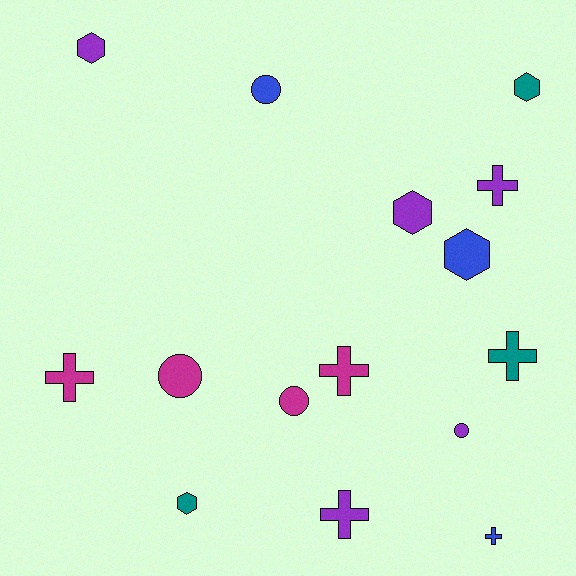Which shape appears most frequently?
Cross, with 6 objects.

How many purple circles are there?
There is 1 purple circle.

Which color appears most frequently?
Purple, with 5 objects.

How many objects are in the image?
There are 15 objects.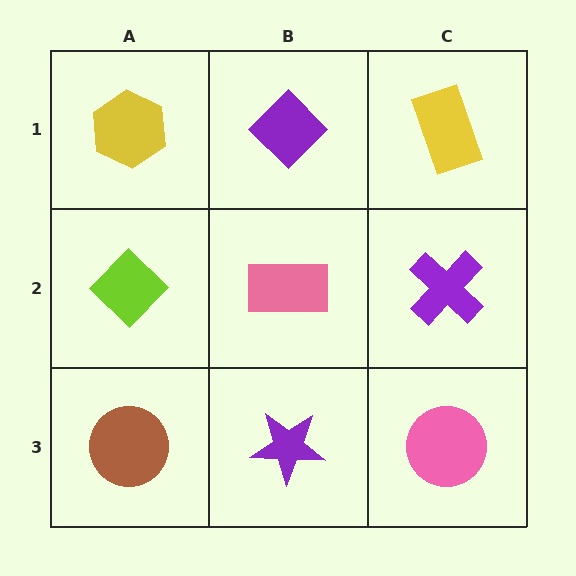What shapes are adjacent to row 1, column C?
A purple cross (row 2, column C), a purple diamond (row 1, column B).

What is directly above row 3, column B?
A pink rectangle.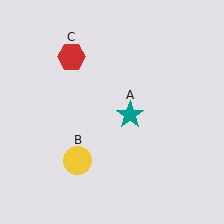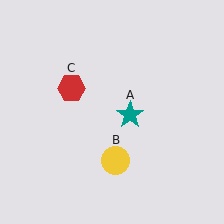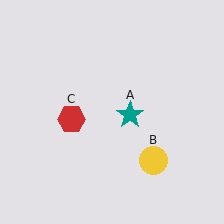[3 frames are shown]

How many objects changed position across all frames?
2 objects changed position: yellow circle (object B), red hexagon (object C).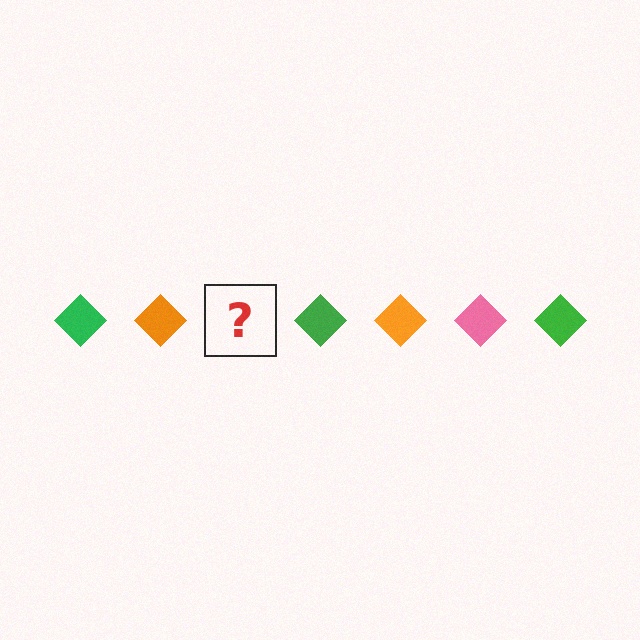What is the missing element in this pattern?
The missing element is a pink diamond.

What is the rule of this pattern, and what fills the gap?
The rule is that the pattern cycles through green, orange, pink diamonds. The gap should be filled with a pink diamond.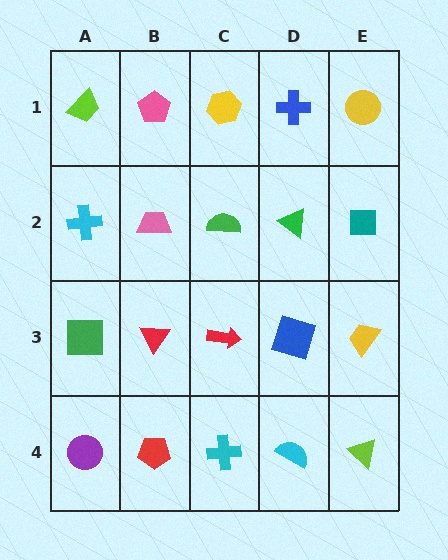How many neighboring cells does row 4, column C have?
3.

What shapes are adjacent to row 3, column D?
A green triangle (row 2, column D), a cyan semicircle (row 4, column D), a red arrow (row 3, column C), a yellow trapezoid (row 3, column E).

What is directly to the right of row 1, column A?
A pink pentagon.